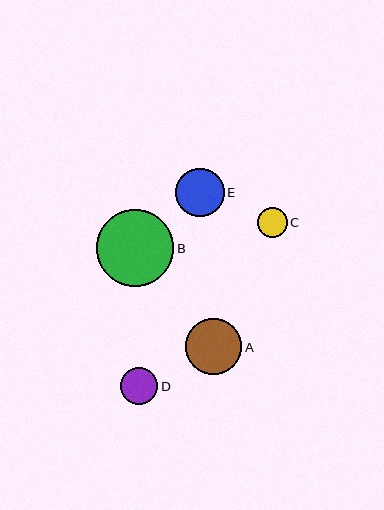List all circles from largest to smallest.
From largest to smallest: B, A, E, D, C.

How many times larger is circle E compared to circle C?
Circle E is approximately 1.6 times the size of circle C.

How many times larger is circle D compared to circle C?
Circle D is approximately 1.3 times the size of circle C.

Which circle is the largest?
Circle B is the largest with a size of approximately 77 pixels.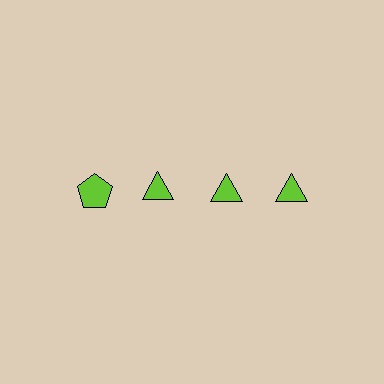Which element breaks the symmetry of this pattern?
The lime pentagon in the top row, leftmost column breaks the symmetry. All other shapes are lime triangles.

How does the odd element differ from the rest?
It has a different shape: pentagon instead of triangle.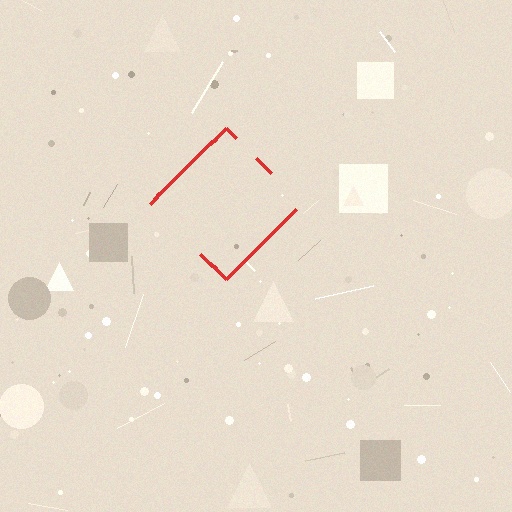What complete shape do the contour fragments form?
The contour fragments form a diamond.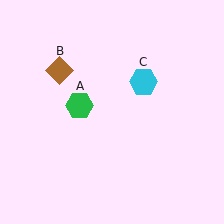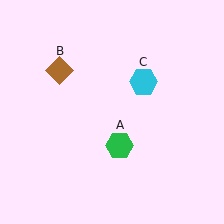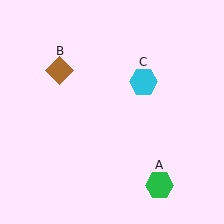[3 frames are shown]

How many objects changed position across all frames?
1 object changed position: green hexagon (object A).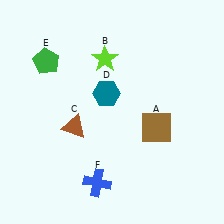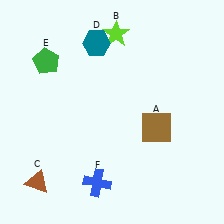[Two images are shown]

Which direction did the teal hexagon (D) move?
The teal hexagon (D) moved up.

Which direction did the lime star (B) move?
The lime star (B) moved up.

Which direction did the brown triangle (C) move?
The brown triangle (C) moved down.